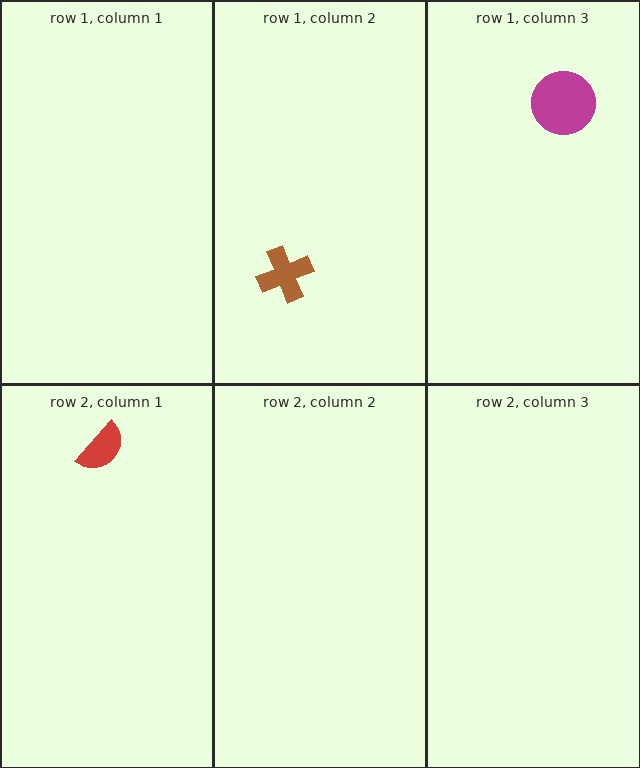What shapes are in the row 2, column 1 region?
The red semicircle.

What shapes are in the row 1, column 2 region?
The brown cross.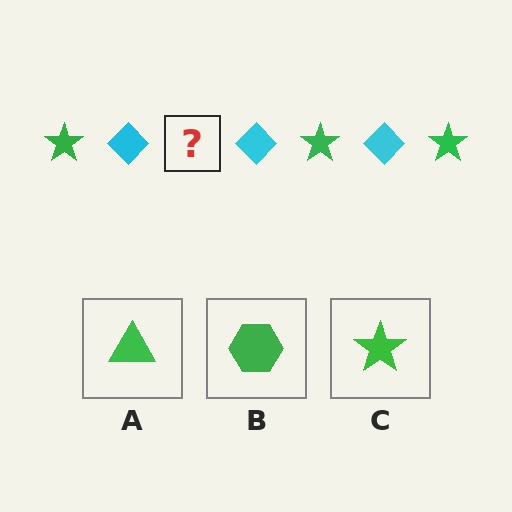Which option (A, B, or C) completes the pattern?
C.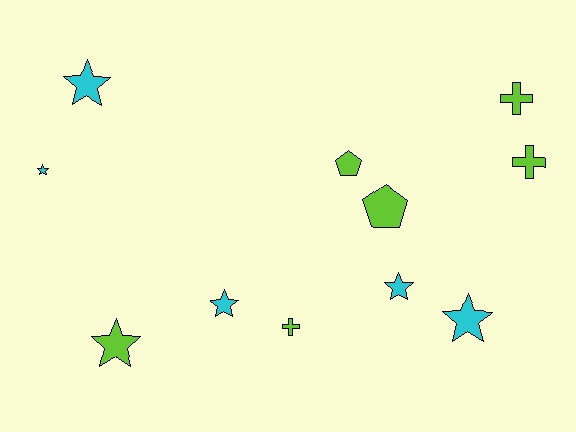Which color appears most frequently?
Lime, with 6 objects.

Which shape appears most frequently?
Star, with 6 objects.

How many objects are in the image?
There are 11 objects.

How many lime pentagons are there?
There are 2 lime pentagons.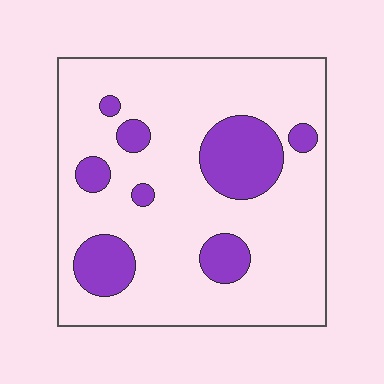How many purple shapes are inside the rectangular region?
8.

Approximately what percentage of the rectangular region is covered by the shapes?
Approximately 20%.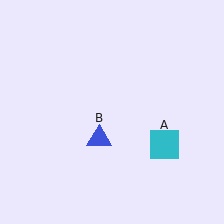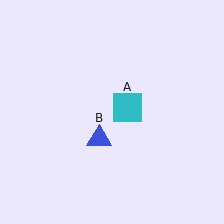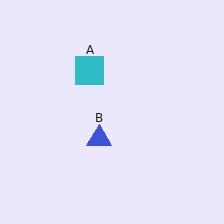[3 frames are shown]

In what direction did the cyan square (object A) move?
The cyan square (object A) moved up and to the left.